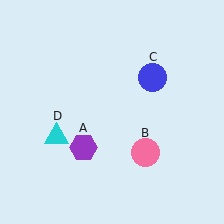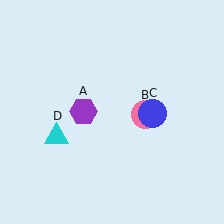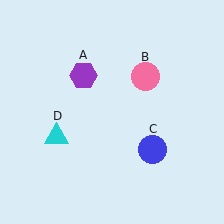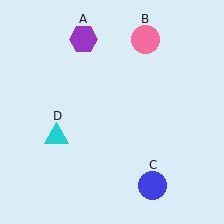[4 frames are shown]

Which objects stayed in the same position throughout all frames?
Cyan triangle (object D) remained stationary.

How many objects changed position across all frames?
3 objects changed position: purple hexagon (object A), pink circle (object B), blue circle (object C).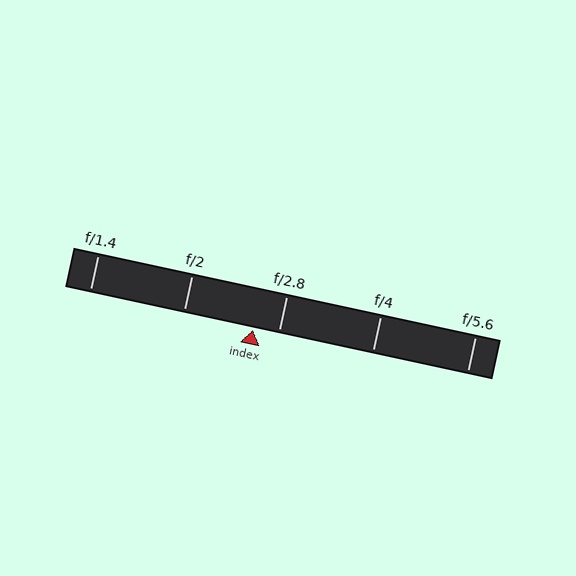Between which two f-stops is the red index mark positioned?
The index mark is between f/2 and f/2.8.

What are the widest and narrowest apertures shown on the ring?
The widest aperture shown is f/1.4 and the narrowest is f/5.6.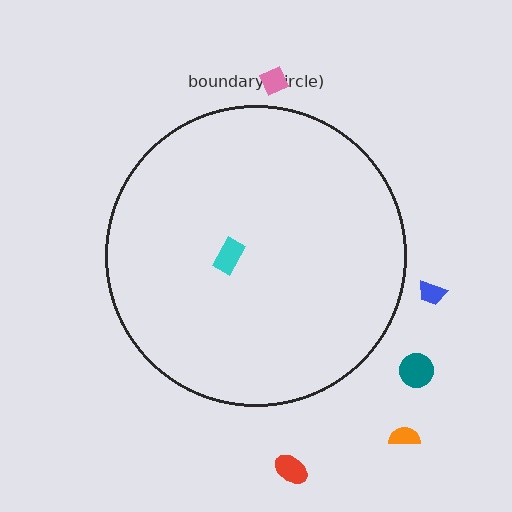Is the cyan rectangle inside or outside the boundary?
Inside.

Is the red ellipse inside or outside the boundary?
Outside.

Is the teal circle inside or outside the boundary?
Outside.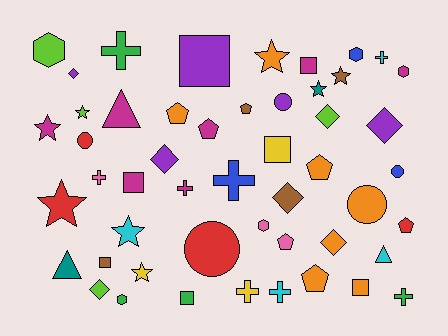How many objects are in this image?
There are 50 objects.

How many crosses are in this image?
There are 8 crosses.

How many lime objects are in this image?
There are 4 lime objects.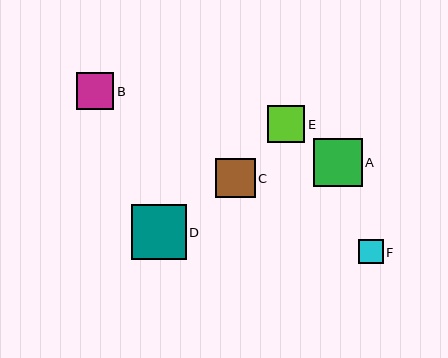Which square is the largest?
Square D is the largest with a size of approximately 54 pixels.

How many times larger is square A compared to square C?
Square A is approximately 1.2 times the size of square C.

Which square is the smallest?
Square F is the smallest with a size of approximately 24 pixels.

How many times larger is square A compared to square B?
Square A is approximately 1.3 times the size of square B.